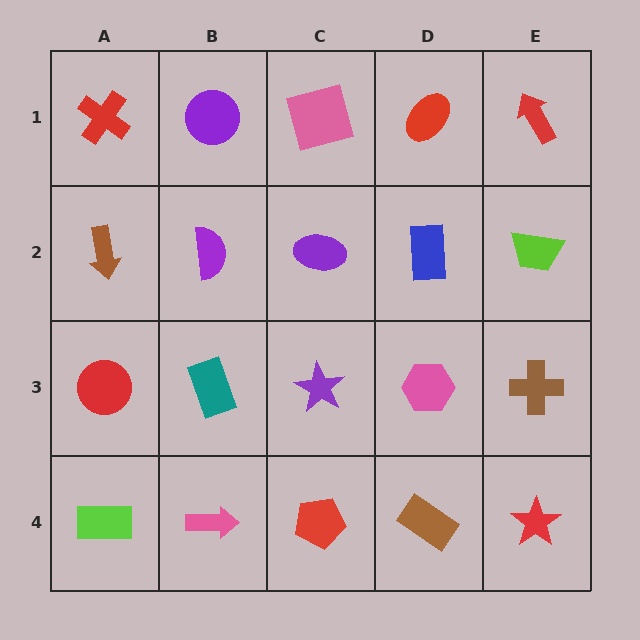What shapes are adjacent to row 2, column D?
A red ellipse (row 1, column D), a pink hexagon (row 3, column D), a purple ellipse (row 2, column C), a lime trapezoid (row 2, column E).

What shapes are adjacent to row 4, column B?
A teal rectangle (row 3, column B), a lime rectangle (row 4, column A), a red pentagon (row 4, column C).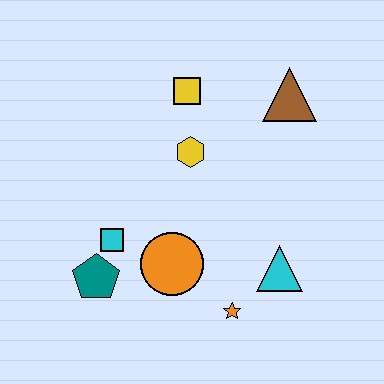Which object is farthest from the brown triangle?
The teal pentagon is farthest from the brown triangle.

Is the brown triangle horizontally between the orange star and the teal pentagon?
No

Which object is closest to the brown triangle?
The yellow square is closest to the brown triangle.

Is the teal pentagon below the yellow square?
Yes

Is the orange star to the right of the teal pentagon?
Yes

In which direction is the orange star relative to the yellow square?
The orange star is below the yellow square.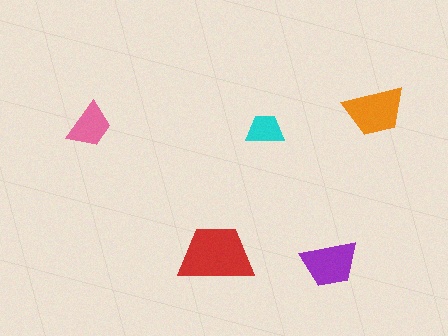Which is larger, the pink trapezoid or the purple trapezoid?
The purple one.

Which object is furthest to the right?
The orange trapezoid is rightmost.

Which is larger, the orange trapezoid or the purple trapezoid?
The orange one.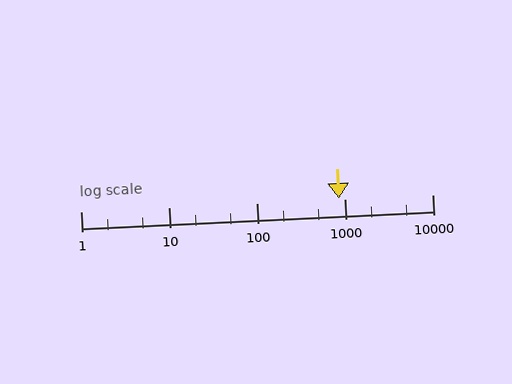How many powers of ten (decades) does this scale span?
The scale spans 4 decades, from 1 to 10000.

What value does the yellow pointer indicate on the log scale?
The pointer indicates approximately 860.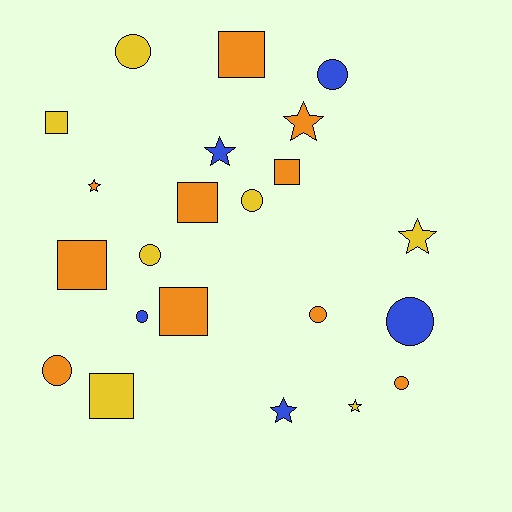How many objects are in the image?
There are 22 objects.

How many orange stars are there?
There are 2 orange stars.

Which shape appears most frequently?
Circle, with 9 objects.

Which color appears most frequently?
Orange, with 10 objects.